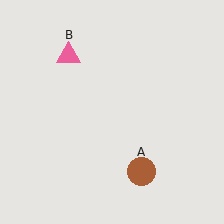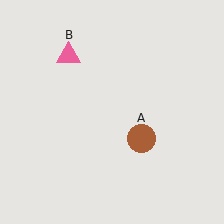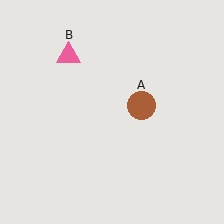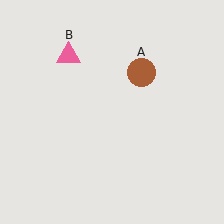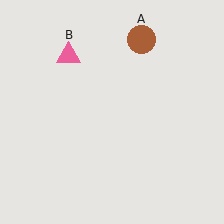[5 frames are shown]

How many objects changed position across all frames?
1 object changed position: brown circle (object A).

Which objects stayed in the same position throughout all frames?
Pink triangle (object B) remained stationary.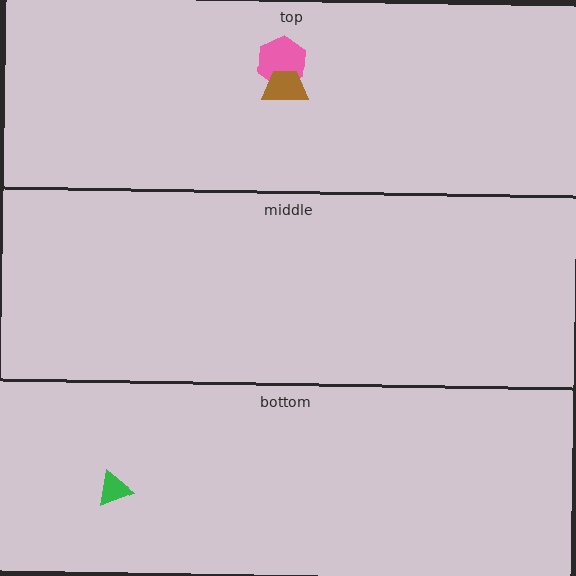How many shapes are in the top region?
2.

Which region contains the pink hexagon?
The top region.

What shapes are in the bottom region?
The green triangle.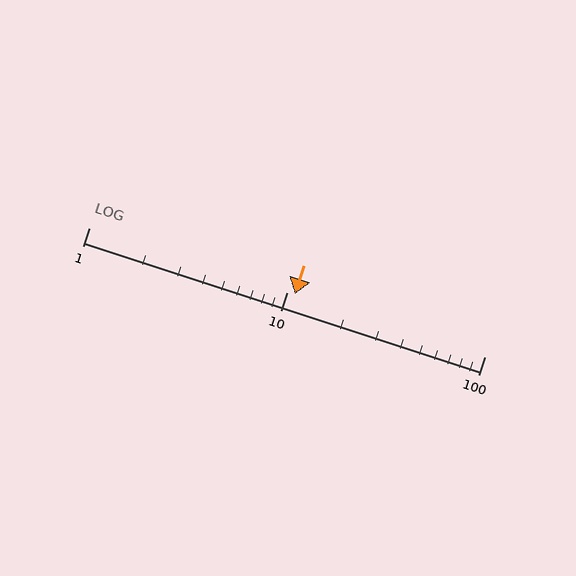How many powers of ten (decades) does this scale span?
The scale spans 2 decades, from 1 to 100.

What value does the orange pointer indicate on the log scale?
The pointer indicates approximately 11.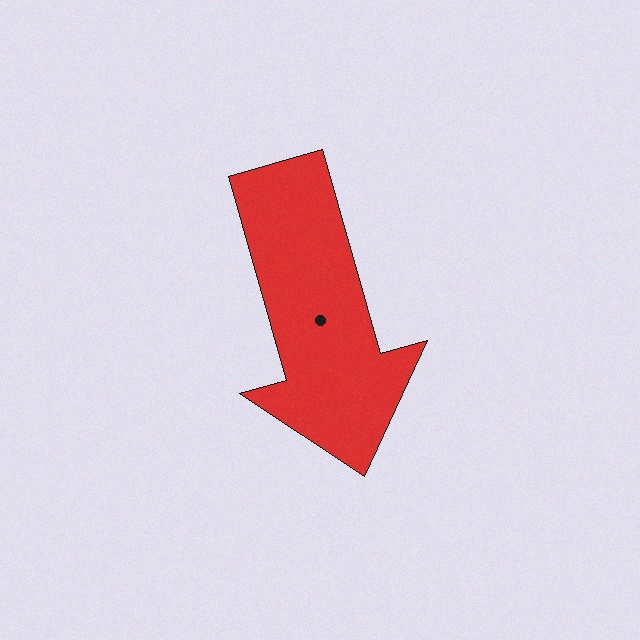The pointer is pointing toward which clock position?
Roughly 5 o'clock.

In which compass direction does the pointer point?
South.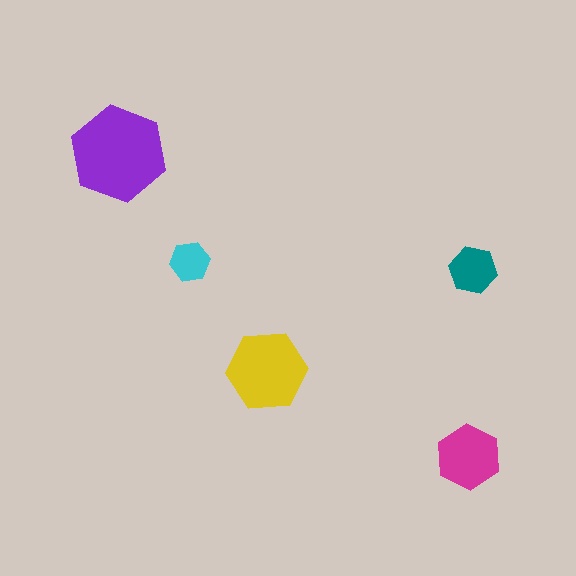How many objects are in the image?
There are 5 objects in the image.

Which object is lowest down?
The magenta hexagon is bottommost.